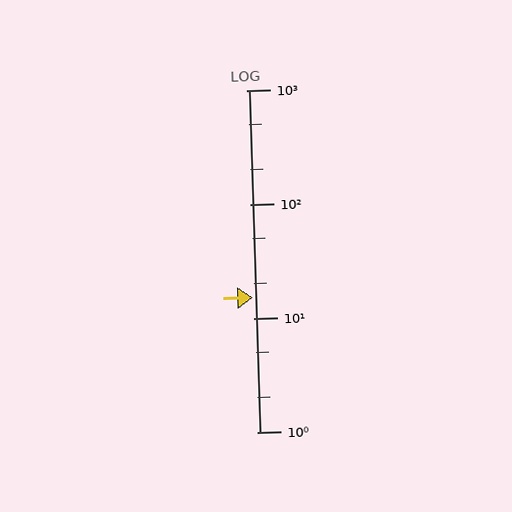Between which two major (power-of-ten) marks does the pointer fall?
The pointer is between 10 and 100.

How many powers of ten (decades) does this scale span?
The scale spans 3 decades, from 1 to 1000.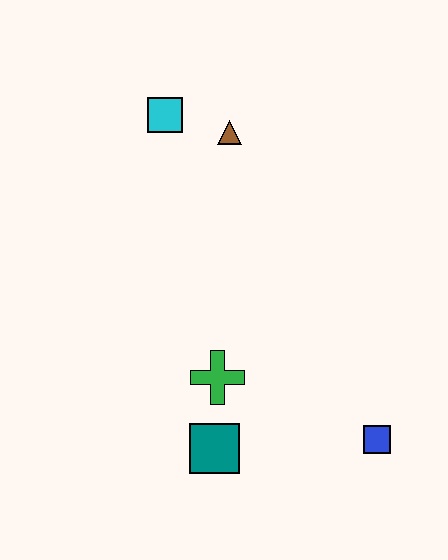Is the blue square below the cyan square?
Yes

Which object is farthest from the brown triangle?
The blue square is farthest from the brown triangle.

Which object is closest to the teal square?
The green cross is closest to the teal square.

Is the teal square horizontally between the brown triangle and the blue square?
No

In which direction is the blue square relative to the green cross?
The blue square is to the right of the green cross.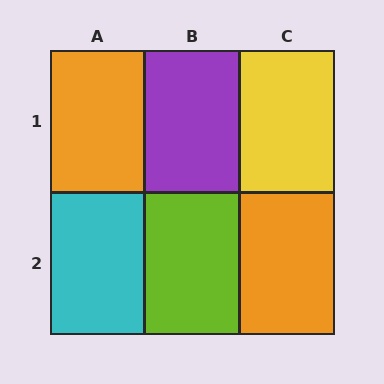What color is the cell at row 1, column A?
Orange.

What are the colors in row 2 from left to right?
Cyan, lime, orange.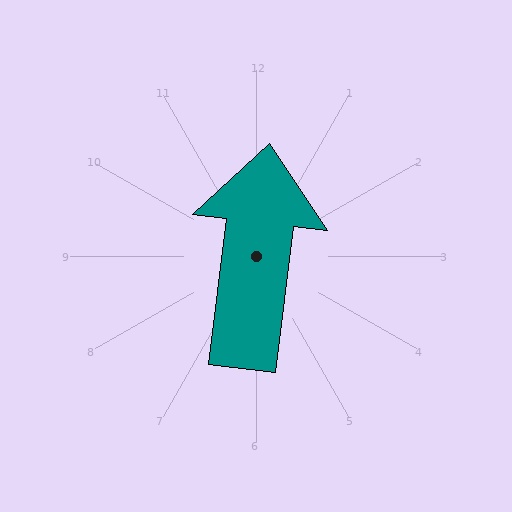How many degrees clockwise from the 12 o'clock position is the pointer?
Approximately 7 degrees.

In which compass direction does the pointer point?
North.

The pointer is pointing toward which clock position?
Roughly 12 o'clock.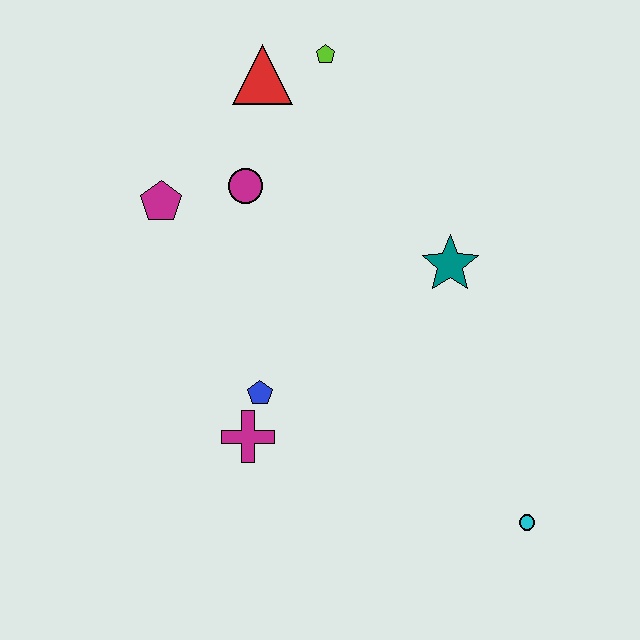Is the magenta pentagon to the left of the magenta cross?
Yes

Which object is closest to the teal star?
The magenta circle is closest to the teal star.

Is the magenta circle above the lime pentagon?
No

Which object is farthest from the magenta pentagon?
The cyan circle is farthest from the magenta pentagon.